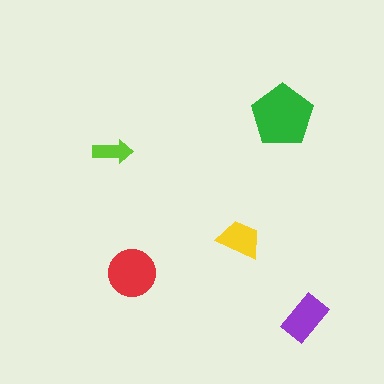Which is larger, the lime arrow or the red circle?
The red circle.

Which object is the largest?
The green pentagon.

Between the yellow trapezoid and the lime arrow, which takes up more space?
The yellow trapezoid.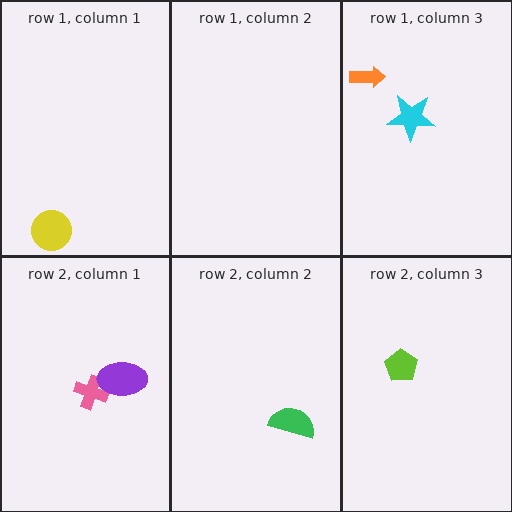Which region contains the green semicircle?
The row 2, column 2 region.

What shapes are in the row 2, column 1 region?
The pink cross, the purple ellipse.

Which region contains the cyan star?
The row 1, column 3 region.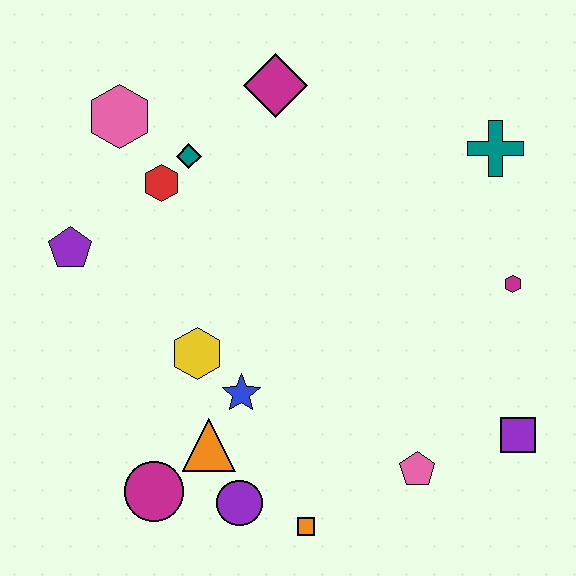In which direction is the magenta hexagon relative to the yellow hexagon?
The magenta hexagon is to the right of the yellow hexagon.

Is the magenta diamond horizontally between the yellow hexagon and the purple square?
Yes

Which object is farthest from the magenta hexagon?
The purple pentagon is farthest from the magenta hexagon.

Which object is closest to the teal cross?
The magenta hexagon is closest to the teal cross.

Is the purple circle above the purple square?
No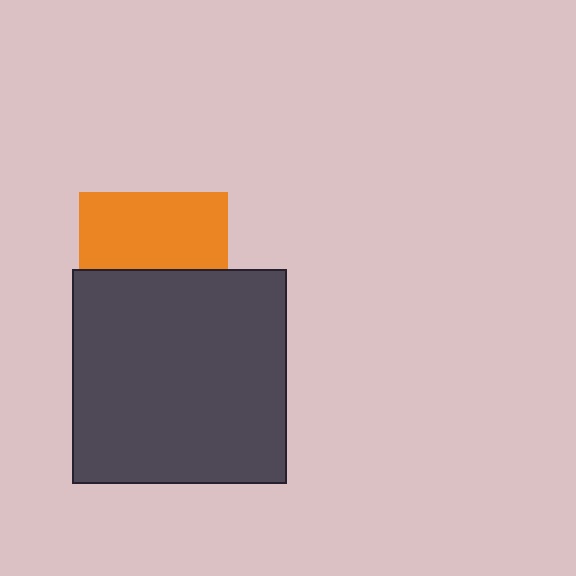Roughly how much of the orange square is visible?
About half of it is visible (roughly 52%).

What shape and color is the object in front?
The object in front is a dark gray square.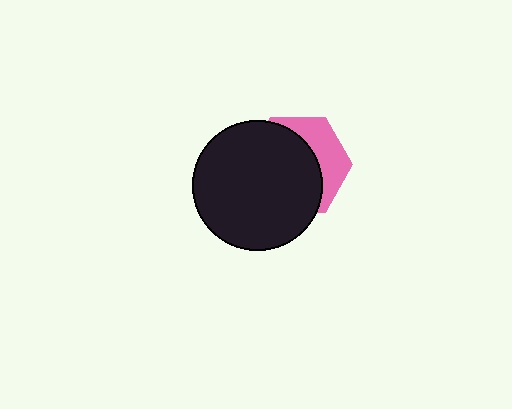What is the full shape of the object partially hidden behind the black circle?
The partially hidden object is a pink hexagon.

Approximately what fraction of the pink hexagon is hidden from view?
Roughly 66% of the pink hexagon is hidden behind the black circle.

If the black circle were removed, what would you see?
You would see the complete pink hexagon.